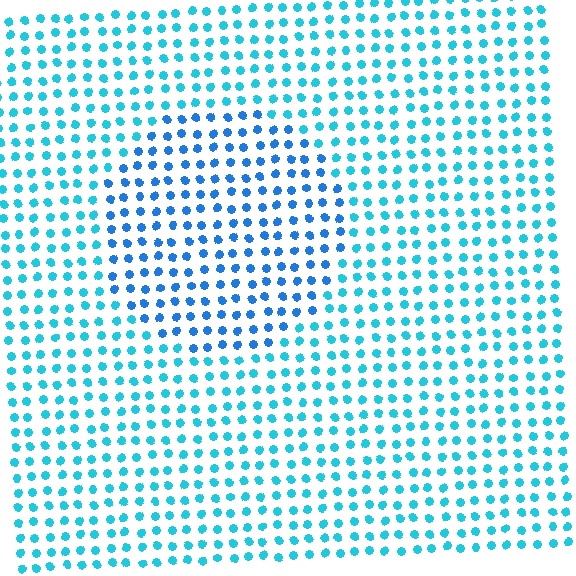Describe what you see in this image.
The image is filled with small cyan elements in a uniform arrangement. A circle-shaped region is visible where the elements are tinted to a slightly different hue, forming a subtle color boundary.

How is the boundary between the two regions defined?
The boundary is defined purely by a slight shift in hue (about 25 degrees). Spacing, size, and orientation are identical on both sides.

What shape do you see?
I see a circle.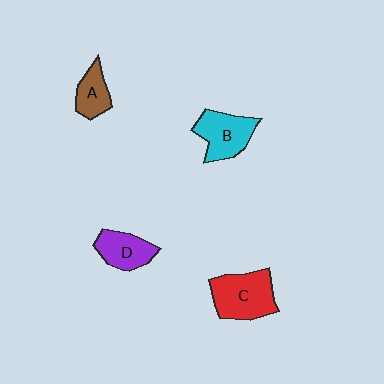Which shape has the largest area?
Shape C (red).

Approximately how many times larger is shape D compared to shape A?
Approximately 1.3 times.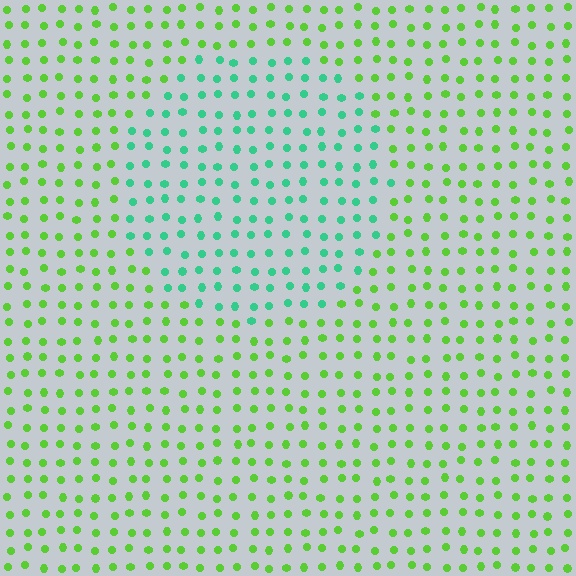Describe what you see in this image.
The image is filled with small lime elements in a uniform arrangement. A circle-shaped region is visible where the elements are tinted to a slightly different hue, forming a subtle color boundary.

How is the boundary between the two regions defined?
The boundary is defined purely by a slight shift in hue (about 49 degrees). Spacing, size, and orientation are identical on both sides.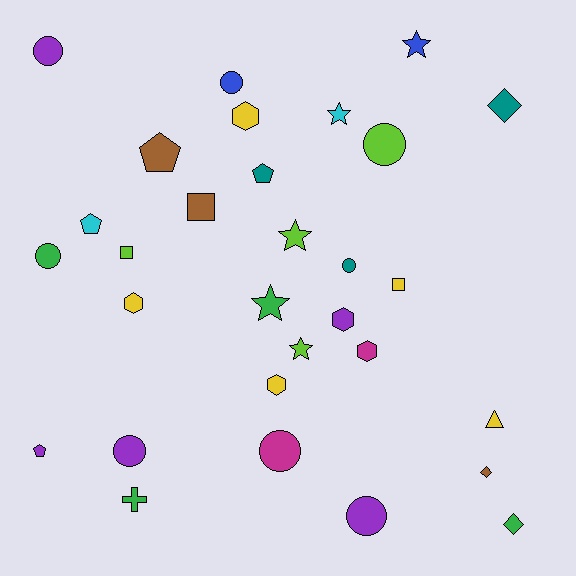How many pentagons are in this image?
There are 4 pentagons.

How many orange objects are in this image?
There are no orange objects.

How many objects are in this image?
There are 30 objects.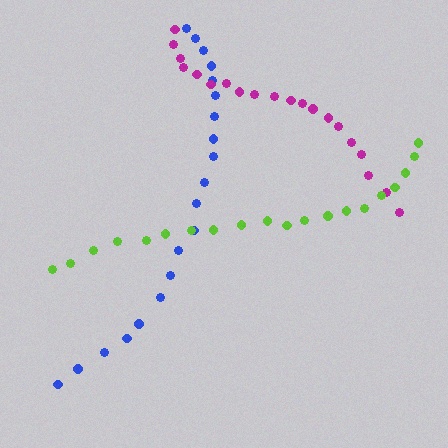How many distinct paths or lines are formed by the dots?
There are 3 distinct paths.